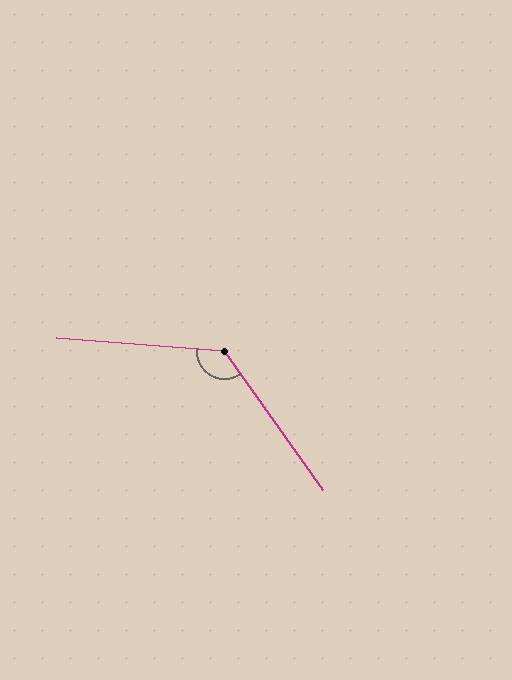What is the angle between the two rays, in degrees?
Approximately 130 degrees.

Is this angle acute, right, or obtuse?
It is obtuse.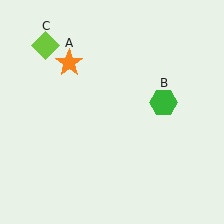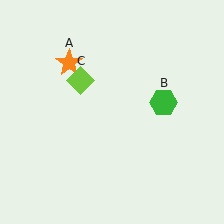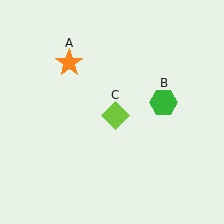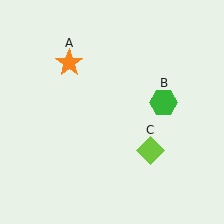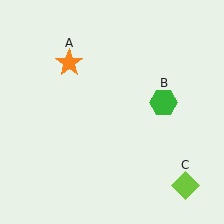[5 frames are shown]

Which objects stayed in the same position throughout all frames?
Orange star (object A) and green hexagon (object B) remained stationary.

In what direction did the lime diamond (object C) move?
The lime diamond (object C) moved down and to the right.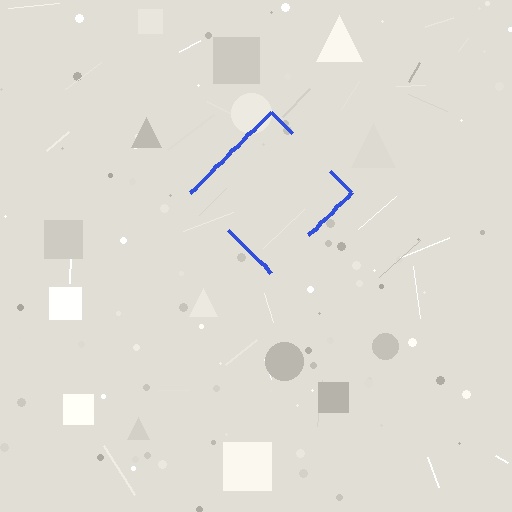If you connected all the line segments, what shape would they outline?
They would outline a diamond.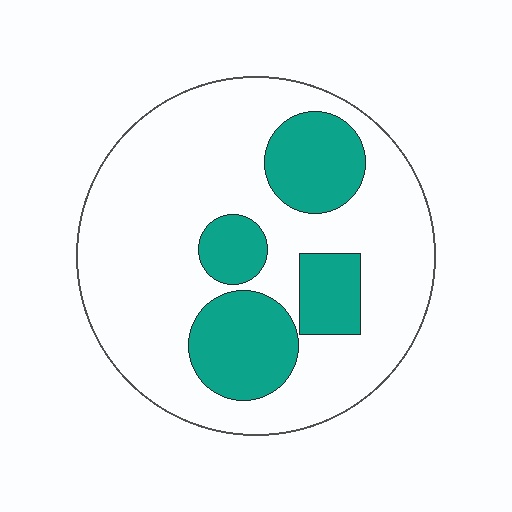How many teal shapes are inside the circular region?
4.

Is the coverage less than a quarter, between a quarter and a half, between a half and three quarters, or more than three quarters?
Between a quarter and a half.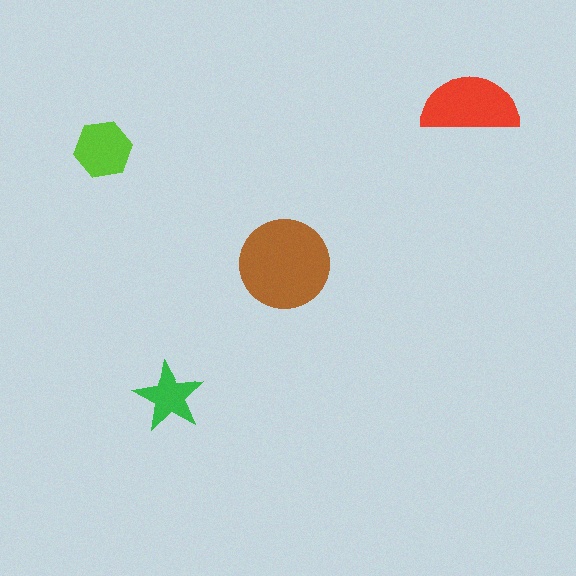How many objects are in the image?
There are 4 objects in the image.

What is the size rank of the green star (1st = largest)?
4th.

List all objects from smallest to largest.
The green star, the lime hexagon, the red semicircle, the brown circle.